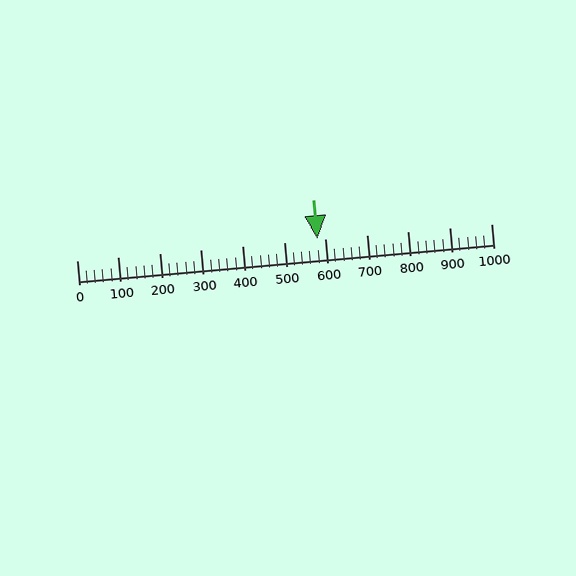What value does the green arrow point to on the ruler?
The green arrow points to approximately 580.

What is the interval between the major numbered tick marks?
The major tick marks are spaced 100 units apart.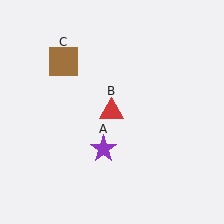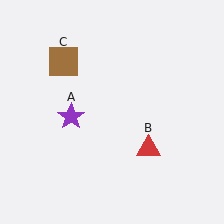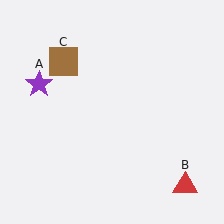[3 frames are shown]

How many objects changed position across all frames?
2 objects changed position: purple star (object A), red triangle (object B).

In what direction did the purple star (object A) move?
The purple star (object A) moved up and to the left.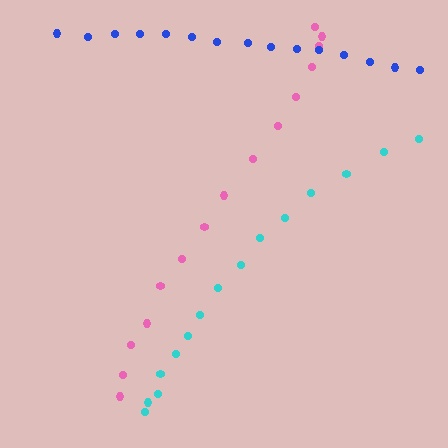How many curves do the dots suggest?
There are 3 distinct paths.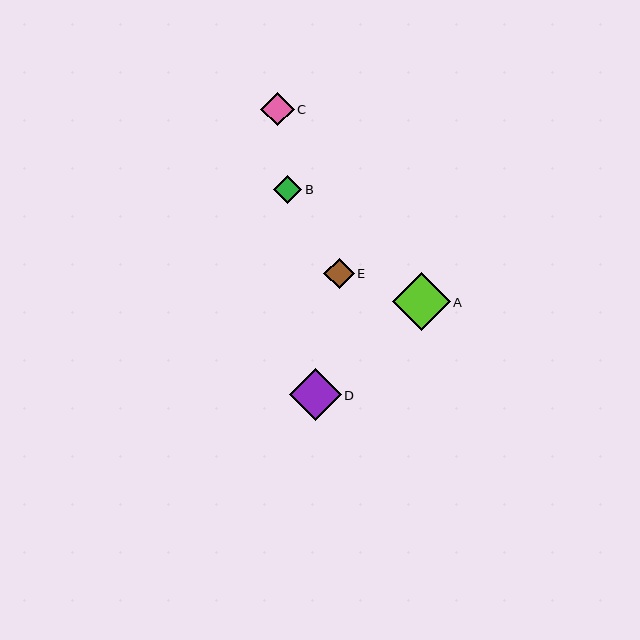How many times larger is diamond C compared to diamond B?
Diamond C is approximately 1.2 times the size of diamond B.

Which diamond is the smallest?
Diamond B is the smallest with a size of approximately 28 pixels.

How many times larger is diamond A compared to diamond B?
Diamond A is approximately 2.1 times the size of diamond B.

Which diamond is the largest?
Diamond A is the largest with a size of approximately 58 pixels.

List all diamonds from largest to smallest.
From largest to smallest: A, D, C, E, B.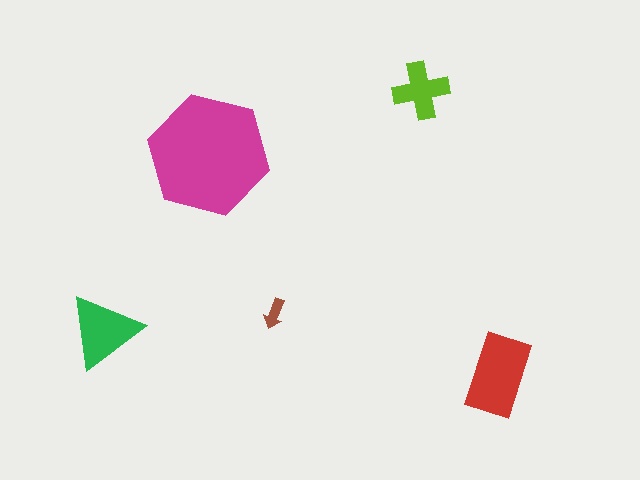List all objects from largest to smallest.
The magenta hexagon, the red rectangle, the green triangle, the lime cross, the brown arrow.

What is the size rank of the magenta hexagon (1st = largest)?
1st.